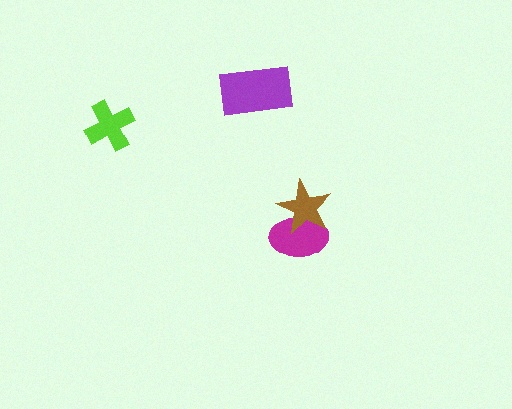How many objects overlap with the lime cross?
0 objects overlap with the lime cross.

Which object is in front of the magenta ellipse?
The brown star is in front of the magenta ellipse.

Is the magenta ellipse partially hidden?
Yes, it is partially covered by another shape.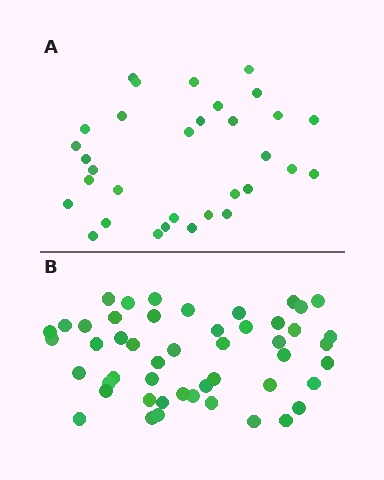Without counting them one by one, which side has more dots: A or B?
Region B (the bottom region) has more dots.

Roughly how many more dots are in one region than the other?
Region B has approximately 15 more dots than region A.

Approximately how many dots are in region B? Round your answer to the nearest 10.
About 50 dots. (The exact count is 49, which rounds to 50.)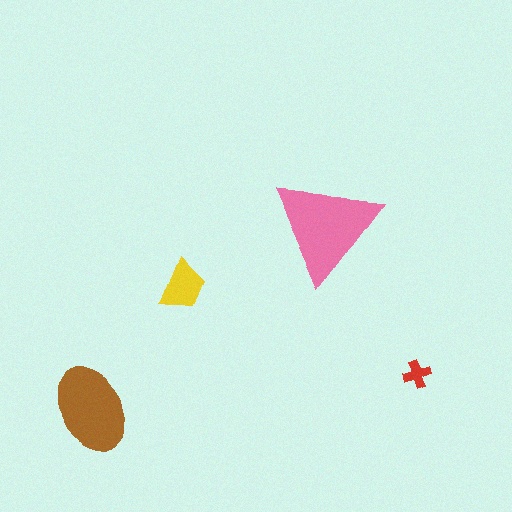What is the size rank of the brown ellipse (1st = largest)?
2nd.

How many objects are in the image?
There are 4 objects in the image.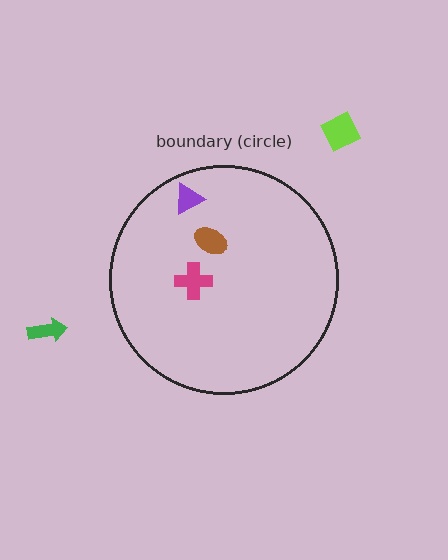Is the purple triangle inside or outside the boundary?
Inside.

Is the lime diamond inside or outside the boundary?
Outside.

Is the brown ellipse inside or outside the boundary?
Inside.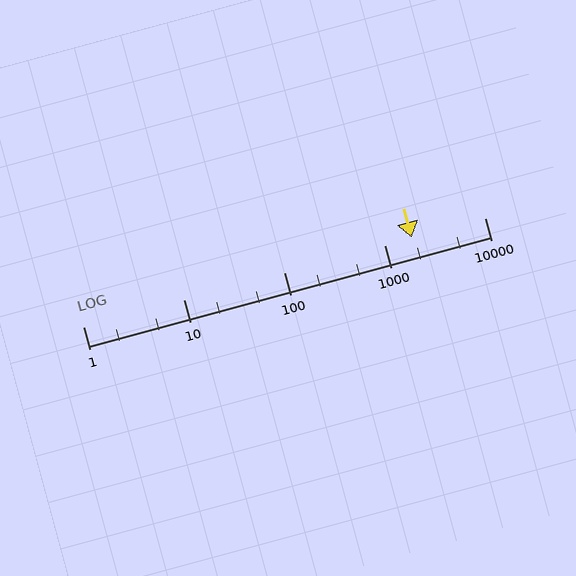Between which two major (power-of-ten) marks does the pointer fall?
The pointer is between 1000 and 10000.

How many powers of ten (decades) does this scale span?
The scale spans 4 decades, from 1 to 10000.